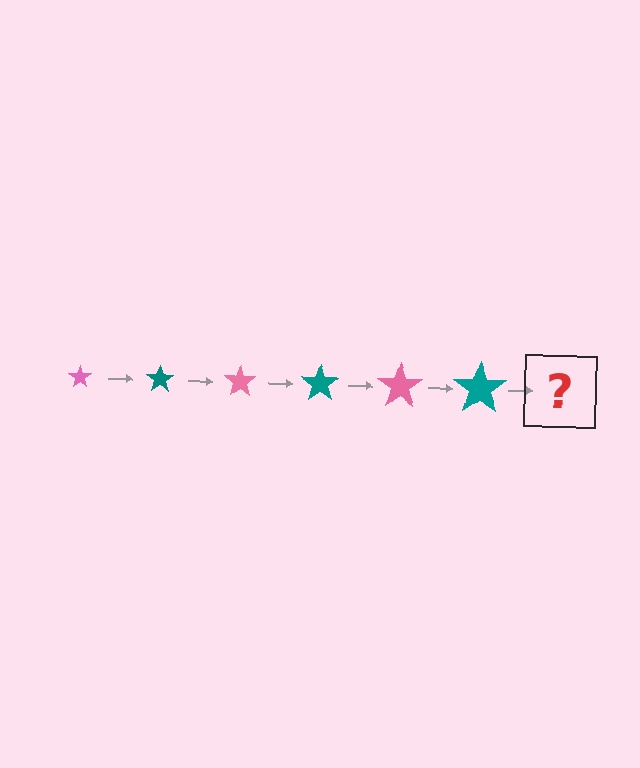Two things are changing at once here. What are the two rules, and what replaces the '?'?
The two rules are that the star grows larger each step and the color cycles through pink and teal. The '?' should be a pink star, larger than the previous one.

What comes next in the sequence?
The next element should be a pink star, larger than the previous one.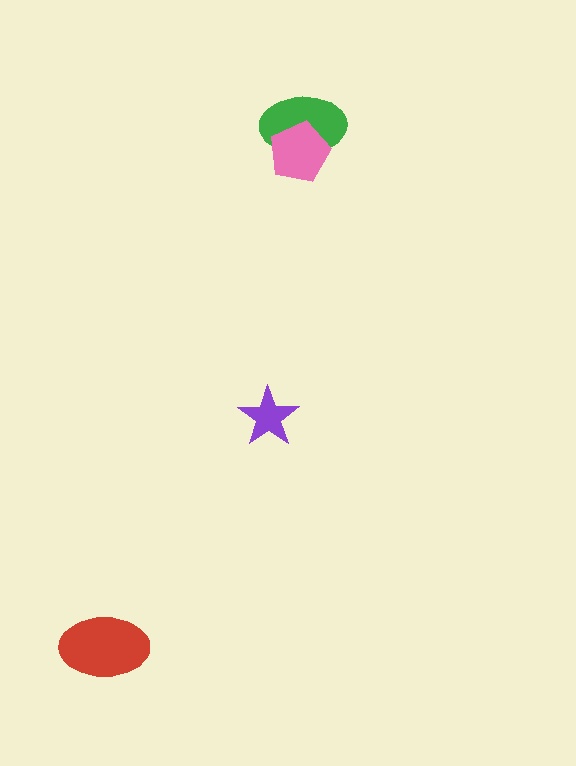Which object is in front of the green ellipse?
The pink pentagon is in front of the green ellipse.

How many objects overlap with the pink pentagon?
1 object overlaps with the pink pentagon.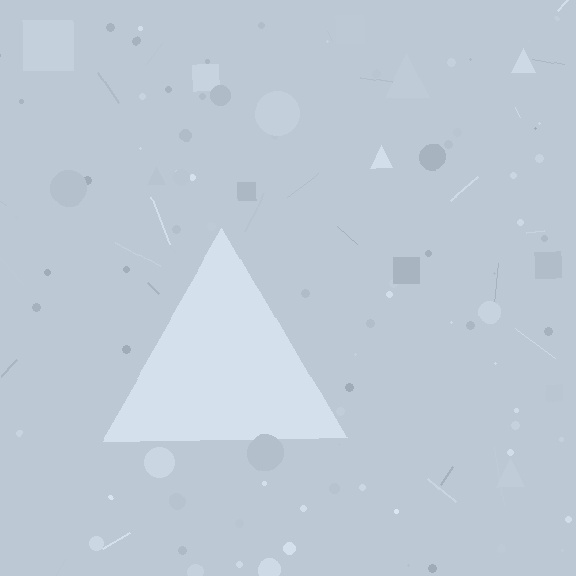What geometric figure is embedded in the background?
A triangle is embedded in the background.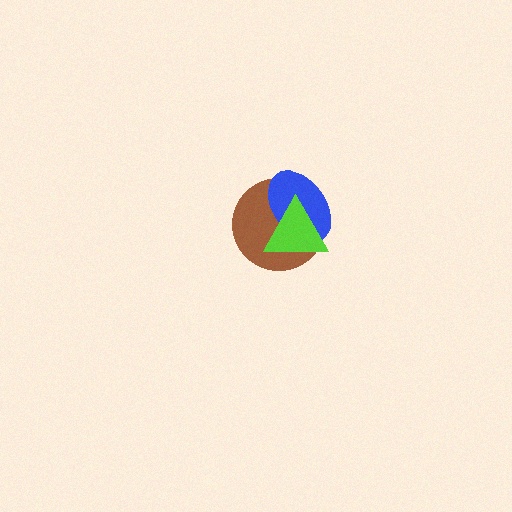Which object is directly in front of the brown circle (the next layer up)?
The blue ellipse is directly in front of the brown circle.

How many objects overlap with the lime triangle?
2 objects overlap with the lime triangle.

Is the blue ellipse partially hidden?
Yes, it is partially covered by another shape.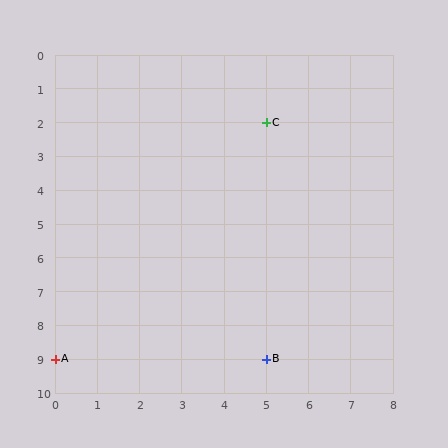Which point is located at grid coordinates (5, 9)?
Point B is at (5, 9).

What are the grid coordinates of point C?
Point C is at grid coordinates (5, 2).